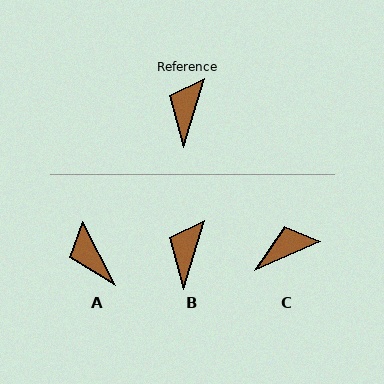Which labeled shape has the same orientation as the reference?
B.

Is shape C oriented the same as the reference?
No, it is off by about 49 degrees.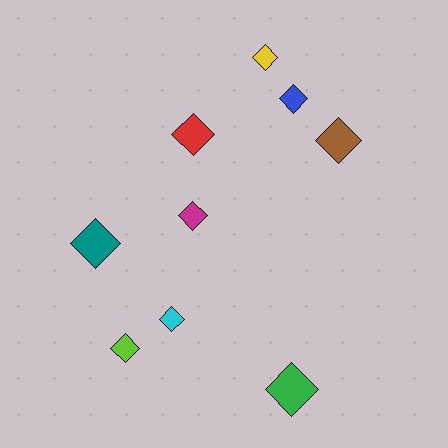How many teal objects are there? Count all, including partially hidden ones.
There is 1 teal object.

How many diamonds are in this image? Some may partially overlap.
There are 9 diamonds.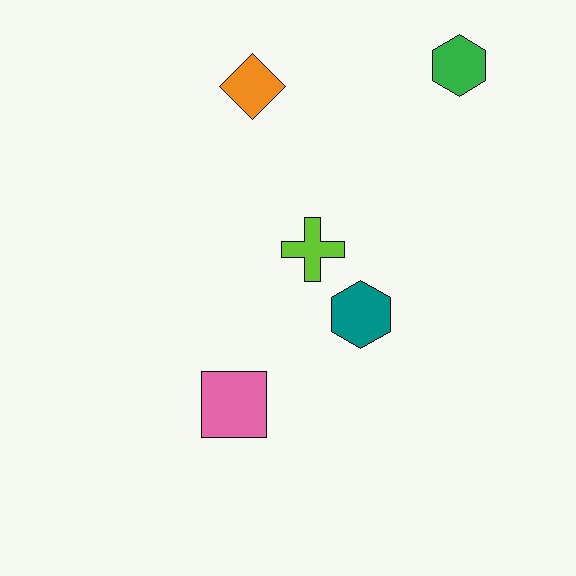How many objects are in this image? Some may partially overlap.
There are 5 objects.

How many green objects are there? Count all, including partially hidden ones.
There is 1 green object.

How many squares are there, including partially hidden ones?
There is 1 square.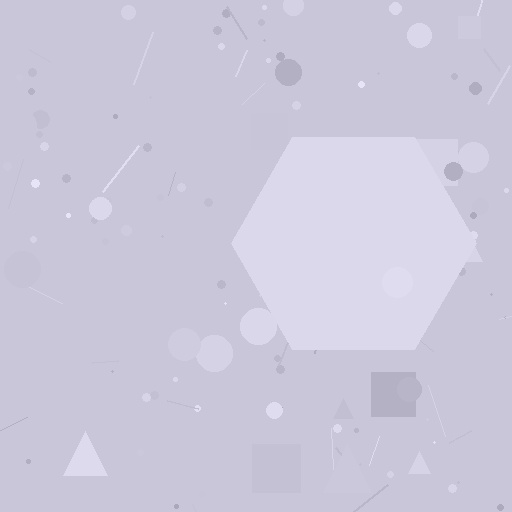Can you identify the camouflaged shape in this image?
The camouflaged shape is a hexagon.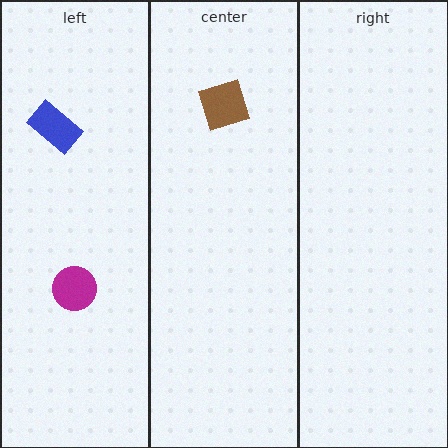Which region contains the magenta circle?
The left region.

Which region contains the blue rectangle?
The left region.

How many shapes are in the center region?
1.